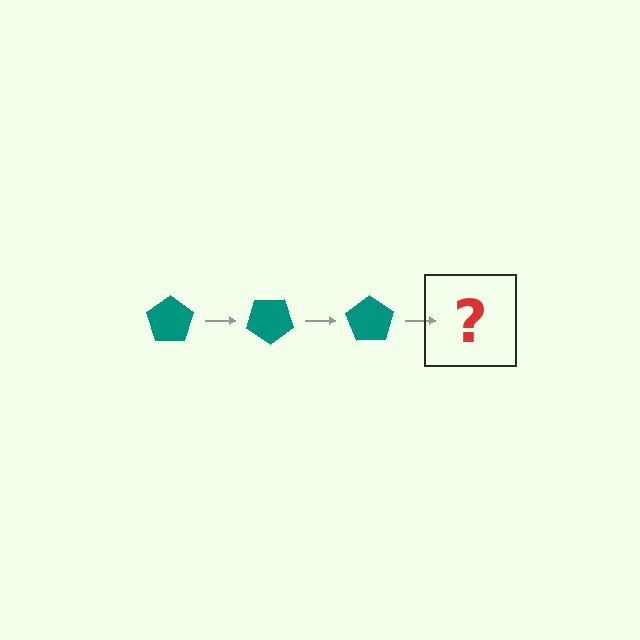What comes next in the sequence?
The next element should be a teal pentagon rotated 105 degrees.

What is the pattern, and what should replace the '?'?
The pattern is that the pentagon rotates 35 degrees each step. The '?' should be a teal pentagon rotated 105 degrees.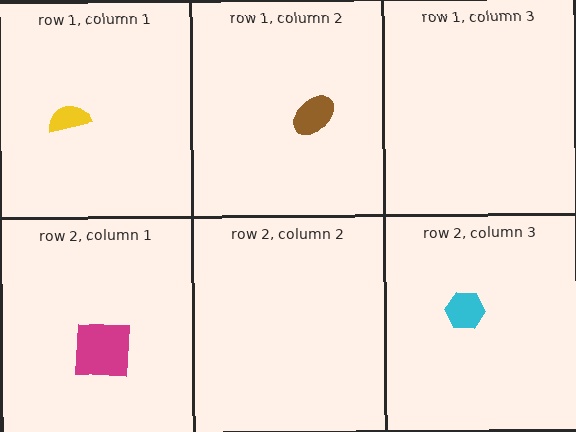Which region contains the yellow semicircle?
The row 1, column 1 region.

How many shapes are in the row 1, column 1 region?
1.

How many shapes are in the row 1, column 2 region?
1.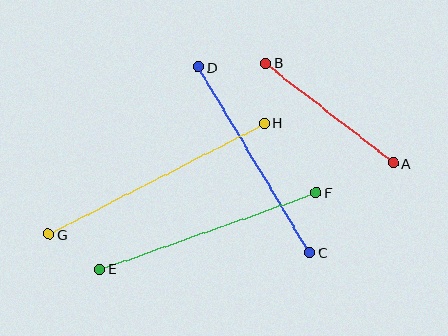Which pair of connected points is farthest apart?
Points G and H are farthest apart.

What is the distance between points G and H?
The distance is approximately 242 pixels.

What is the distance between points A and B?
The distance is approximately 162 pixels.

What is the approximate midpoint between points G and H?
The midpoint is at approximately (157, 179) pixels.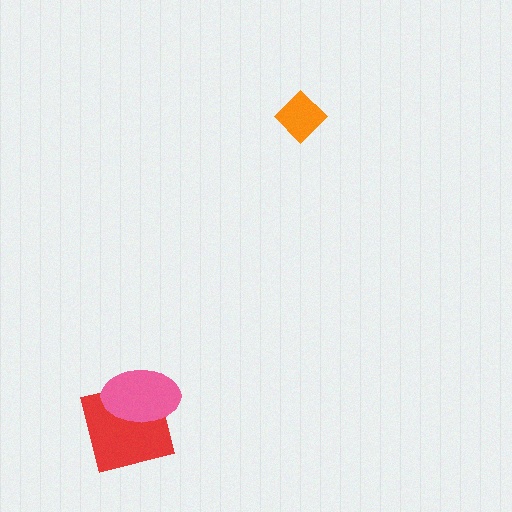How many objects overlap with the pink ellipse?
1 object overlaps with the pink ellipse.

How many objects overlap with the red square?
1 object overlaps with the red square.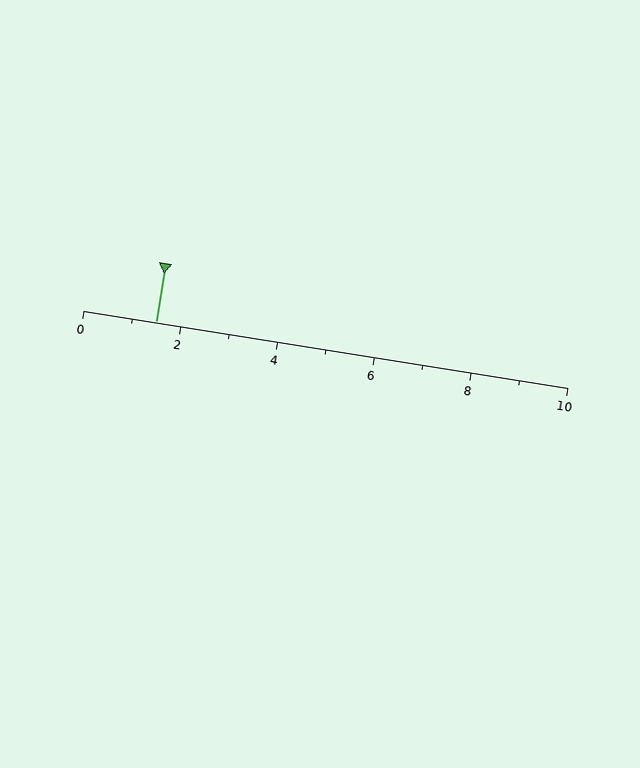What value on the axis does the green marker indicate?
The marker indicates approximately 1.5.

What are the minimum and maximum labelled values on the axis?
The axis runs from 0 to 10.